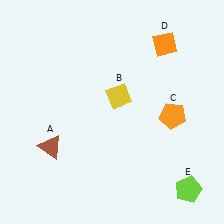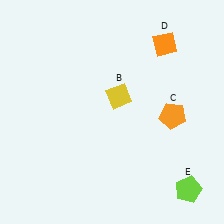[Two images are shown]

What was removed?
The brown triangle (A) was removed in Image 2.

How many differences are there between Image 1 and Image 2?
There is 1 difference between the two images.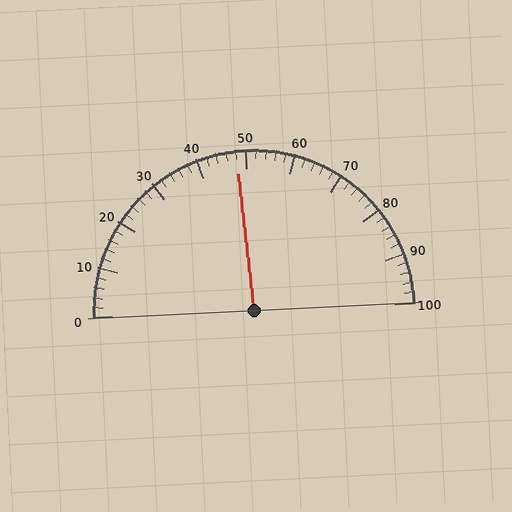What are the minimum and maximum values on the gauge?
The gauge ranges from 0 to 100.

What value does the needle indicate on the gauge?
The needle indicates approximately 48.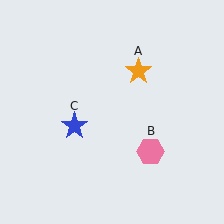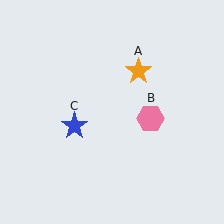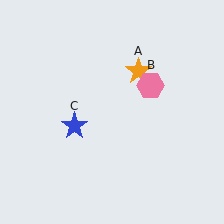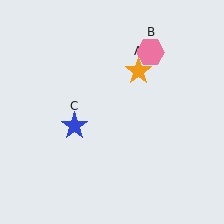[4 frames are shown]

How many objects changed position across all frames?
1 object changed position: pink hexagon (object B).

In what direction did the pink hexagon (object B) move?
The pink hexagon (object B) moved up.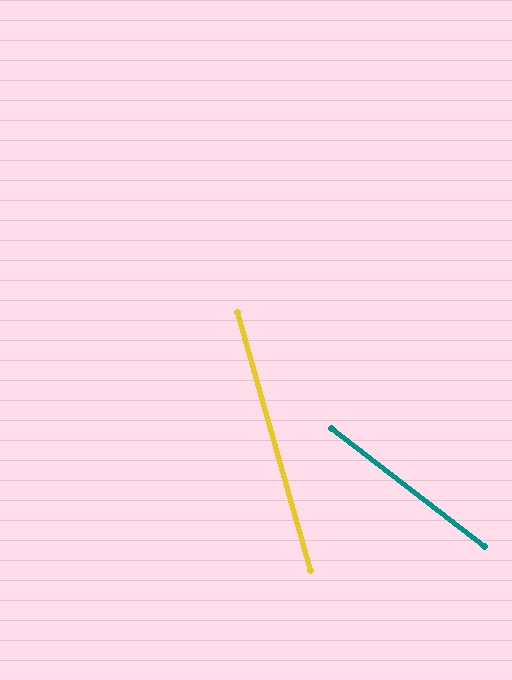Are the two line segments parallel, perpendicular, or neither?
Neither parallel nor perpendicular — they differ by about 37°.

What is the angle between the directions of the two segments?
Approximately 37 degrees.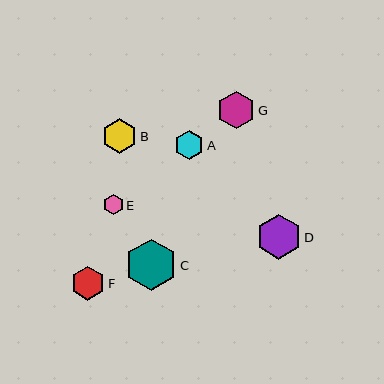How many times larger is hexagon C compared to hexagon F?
Hexagon C is approximately 1.5 times the size of hexagon F.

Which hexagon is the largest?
Hexagon C is the largest with a size of approximately 51 pixels.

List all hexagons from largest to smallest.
From largest to smallest: C, D, G, B, F, A, E.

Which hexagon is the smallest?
Hexagon E is the smallest with a size of approximately 20 pixels.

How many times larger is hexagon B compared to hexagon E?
Hexagon B is approximately 1.7 times the size of hexagon E.